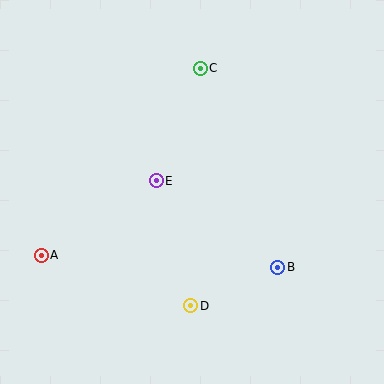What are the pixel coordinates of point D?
Point D is at (191, 306).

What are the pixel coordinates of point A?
Point A is at (41, 255).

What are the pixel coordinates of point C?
Point C is at (200, 68).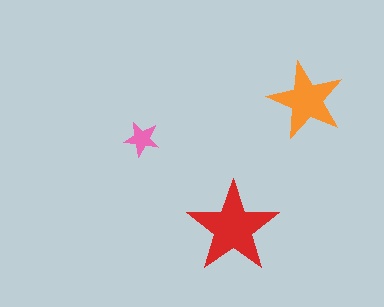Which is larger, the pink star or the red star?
The red one.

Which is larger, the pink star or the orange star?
The orange one.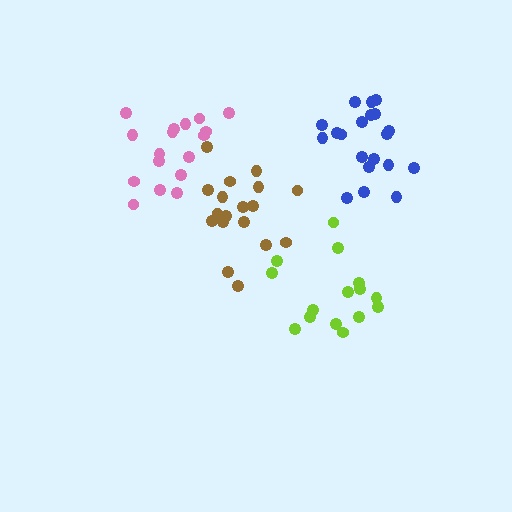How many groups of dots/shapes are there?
There are 4 groups.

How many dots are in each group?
Group 1: 20 dots, Group 2: 18 dots, Group 3: 15 dots, Group 4: 17 dots (70 total).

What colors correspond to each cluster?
The clusters are colored: blue, brown, lime, pink.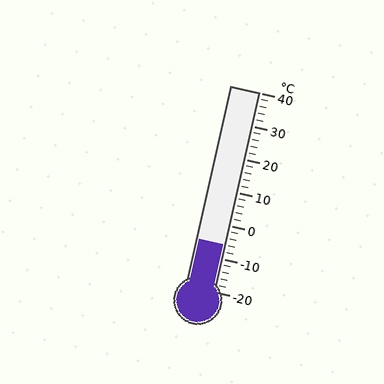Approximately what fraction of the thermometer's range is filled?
The thermometer is filled to approximately 25% of its range.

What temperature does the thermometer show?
The thermometer shows approximately -6°C.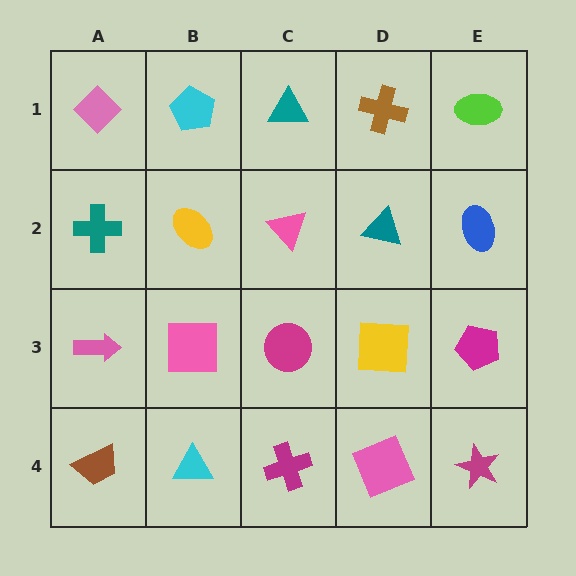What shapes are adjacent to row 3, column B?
A yellow ellipse (row 2, column B), a cyan triangle (row 4, column B), a pink arrow (row 3, column A), a magenta circle (row 3, column C).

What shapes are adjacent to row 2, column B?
A cyan pentagon (row 1, column B), a pink square (row 3, column B), a teal cross (row 2, column A), a pink triangle (row 2, column C).